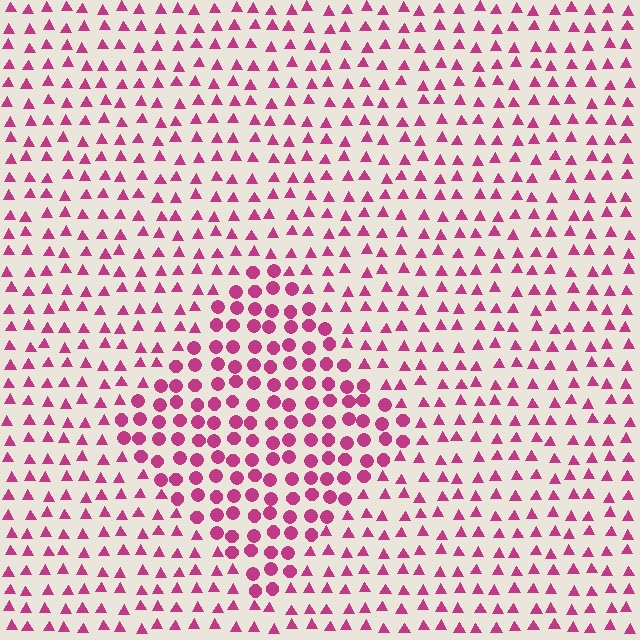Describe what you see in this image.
The image is filled with small magenta elements arranged in a uniform grid. A diamond-shaped region contains circles, while the surrounding area contains triangles. The boundary is defined purely by the change in element shape.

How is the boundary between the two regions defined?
The boundary is defined by a change in element shape: circles inside vs. triangles outside. All elements share the same color and spacing.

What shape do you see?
I see a diamond.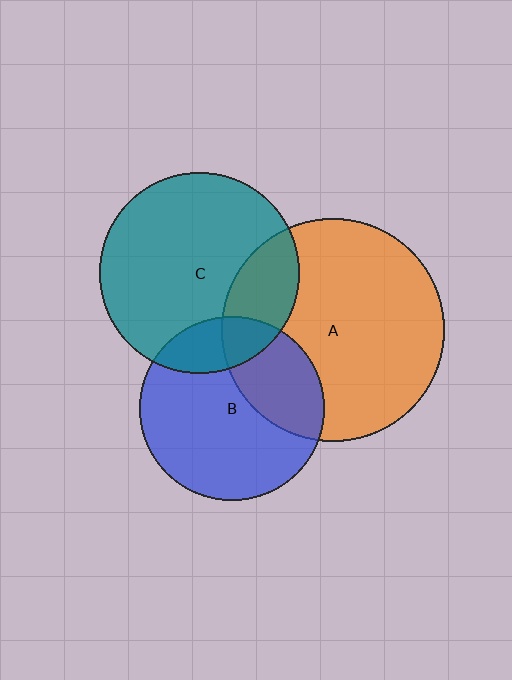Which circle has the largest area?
Circle A (orange).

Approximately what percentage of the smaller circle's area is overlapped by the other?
Approximately 25%.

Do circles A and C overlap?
Yes.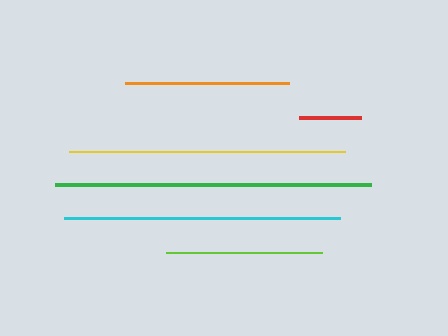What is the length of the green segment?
The green segment is approximately 315 pixels long.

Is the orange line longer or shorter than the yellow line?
The yellow line is longer than the orange line.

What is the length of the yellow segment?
The yellow segment is approximately 276 pixels long.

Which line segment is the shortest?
The red line is the shortest at approximately 62 pixels.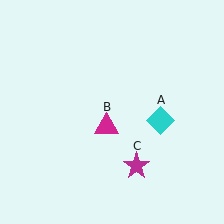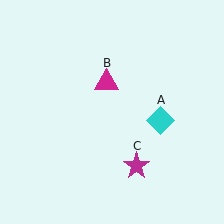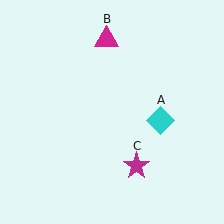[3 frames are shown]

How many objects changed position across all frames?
1 object changed position: magenta triangle (object B).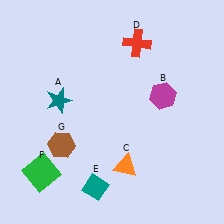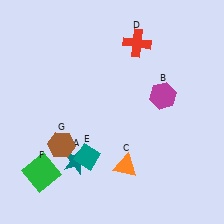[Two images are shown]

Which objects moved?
The objects that moved are: the teal star (A), the teal diamond (E).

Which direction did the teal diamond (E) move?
The teal diamond (E) moved up.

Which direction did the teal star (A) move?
The teal star (A) moved down.